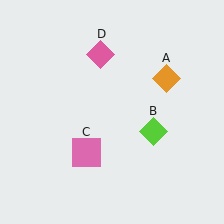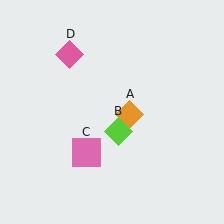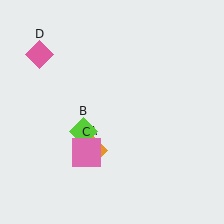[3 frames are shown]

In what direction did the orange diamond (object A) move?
The orange diamond (object A) moved down and to the left.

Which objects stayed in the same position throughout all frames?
Pink square (object C) remained stationary.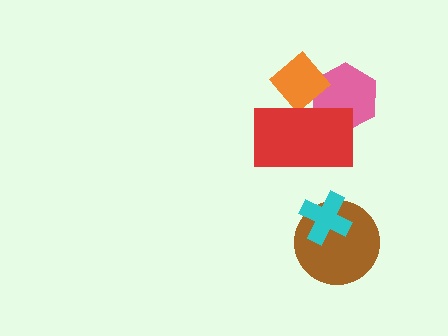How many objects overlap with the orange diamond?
2 objects overlap with the orange diamond.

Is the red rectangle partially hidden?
No, no other shape covers it.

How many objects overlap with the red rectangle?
2 objects overlap with the red rectangle.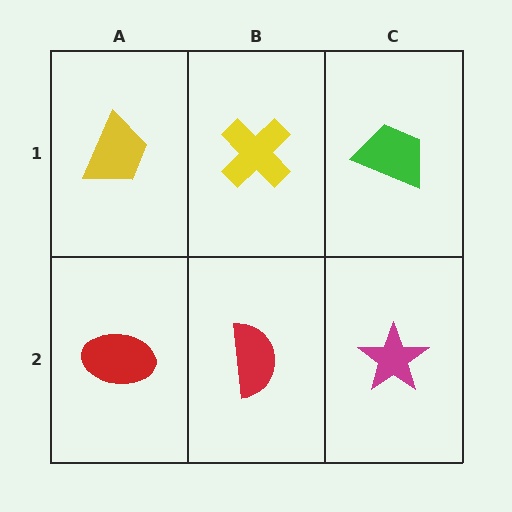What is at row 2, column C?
A magenta star.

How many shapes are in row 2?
3 shapes.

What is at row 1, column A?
A yellow trapezoid.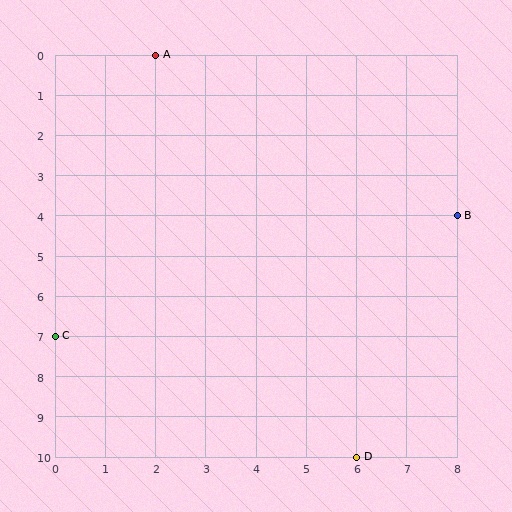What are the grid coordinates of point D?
Point D is at grid coordinates (6, 10).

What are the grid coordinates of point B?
Point B is at grid coordinates (8, 4).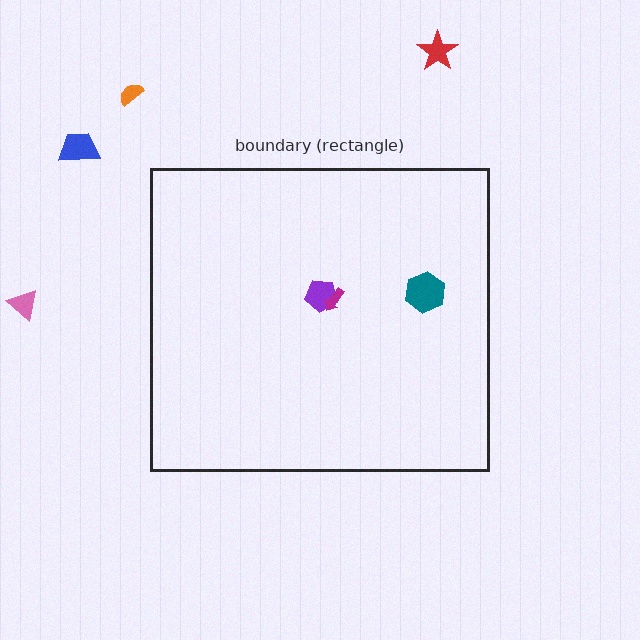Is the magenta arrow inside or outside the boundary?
Inside.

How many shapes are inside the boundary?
3 inside, 4 outside.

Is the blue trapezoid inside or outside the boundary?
Outside.